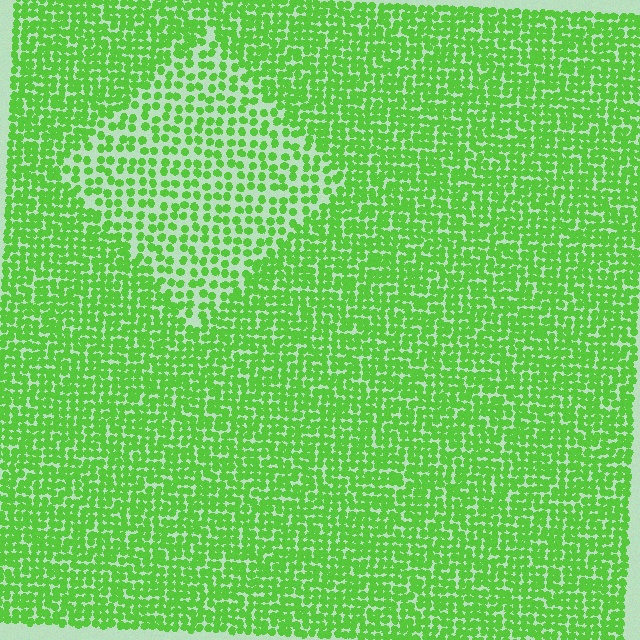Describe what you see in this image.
The image contains small lime elements arranged at two different densities. A diamond-shaped region is visible where the elements are less densely packed than the surrounding area.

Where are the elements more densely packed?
The elements are more densely packed outside the diamond boundary.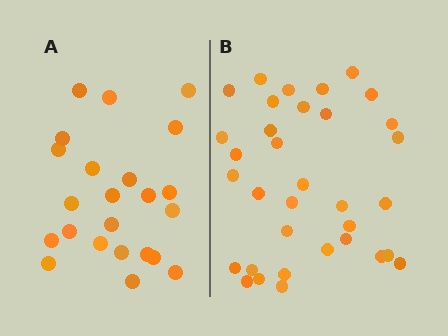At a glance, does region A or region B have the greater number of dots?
Region B (the right region) has more dots.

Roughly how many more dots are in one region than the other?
Region B has roughly 12 or so more dots than region A.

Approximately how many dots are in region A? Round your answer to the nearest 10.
About 20 dots. (The exact count is 23, which rounds to 20.)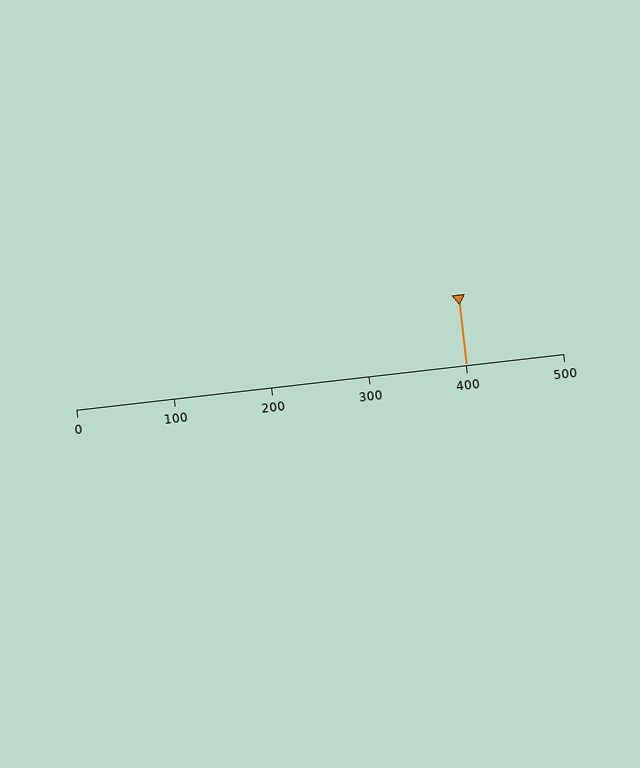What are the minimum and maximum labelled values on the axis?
The axis runs from 0 to 500.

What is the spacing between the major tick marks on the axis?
The major ticks are spaced 100 apart.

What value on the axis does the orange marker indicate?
The marker indicates approximately 400.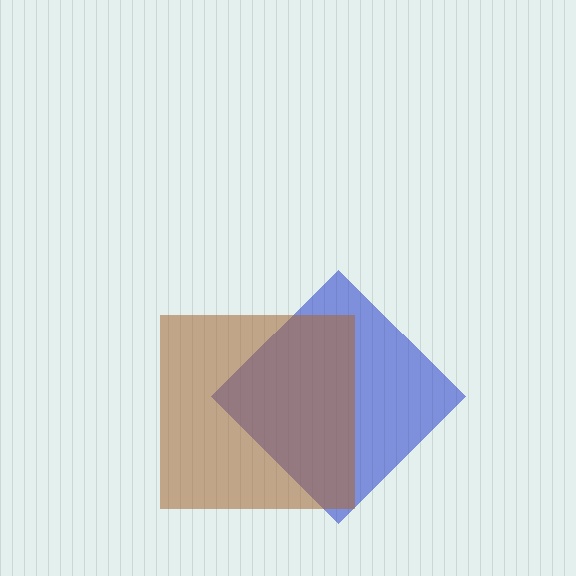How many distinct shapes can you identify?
There are 2 distinct shapes: a blue diamond, a brown square.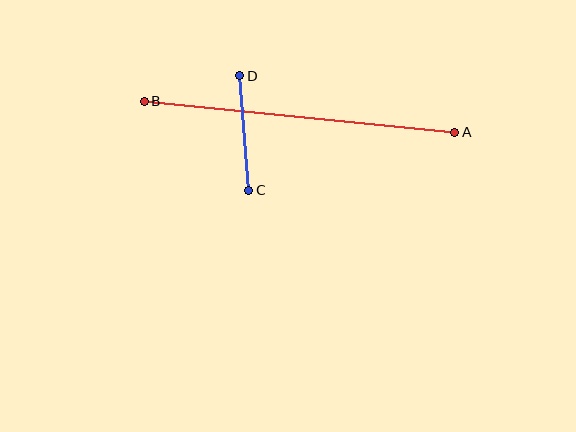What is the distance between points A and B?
The distance is approximately 312 pixels.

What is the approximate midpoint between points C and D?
The midpoint is at approximately (244, 133) pixels.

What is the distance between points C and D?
The distance is approximately 115 pixels.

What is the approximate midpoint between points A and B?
The midpoint is at approximately (300, 117) pixels.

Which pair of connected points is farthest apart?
Points A and B are farthest apart.